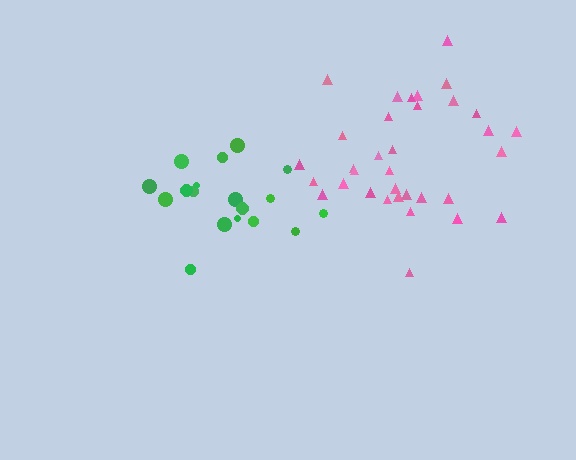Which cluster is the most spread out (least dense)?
Green.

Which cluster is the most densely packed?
Pink.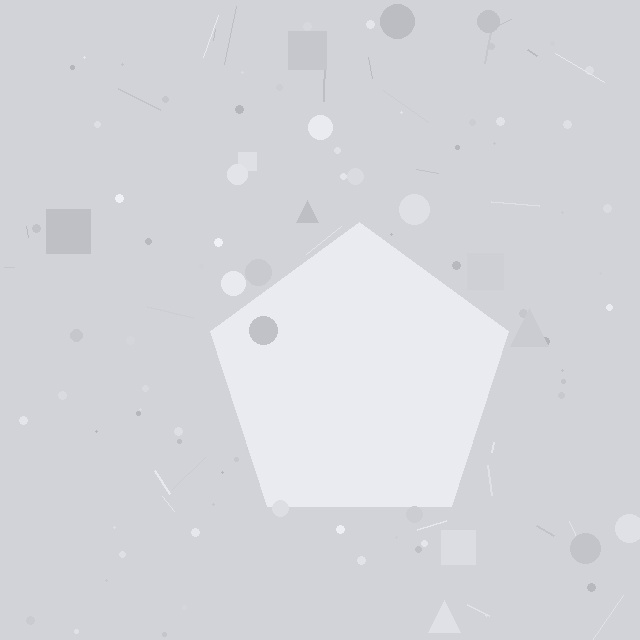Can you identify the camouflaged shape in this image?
The camouflaged shape is a pentagon.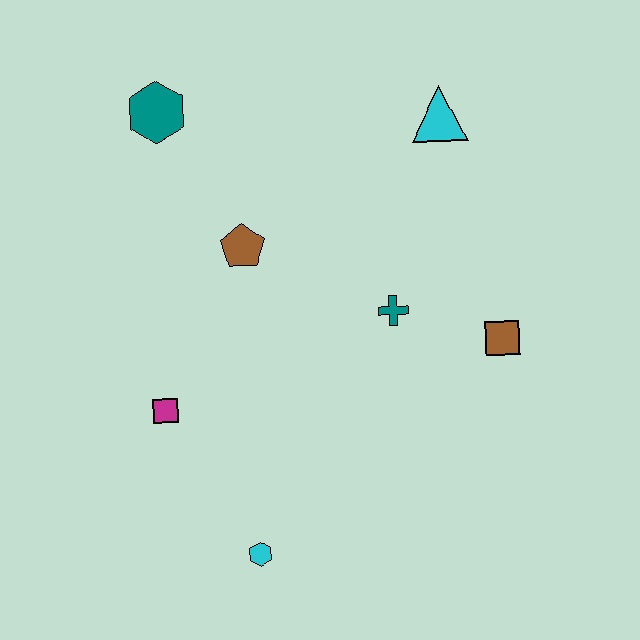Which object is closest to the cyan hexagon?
The magenta square is closest to the cyan hexagon.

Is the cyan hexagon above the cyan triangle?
No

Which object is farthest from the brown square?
The teal hexagon is farthest from the brown square.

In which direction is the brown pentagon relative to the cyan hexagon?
The brown pentagon is above the cyan hexagon.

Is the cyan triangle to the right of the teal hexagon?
Yes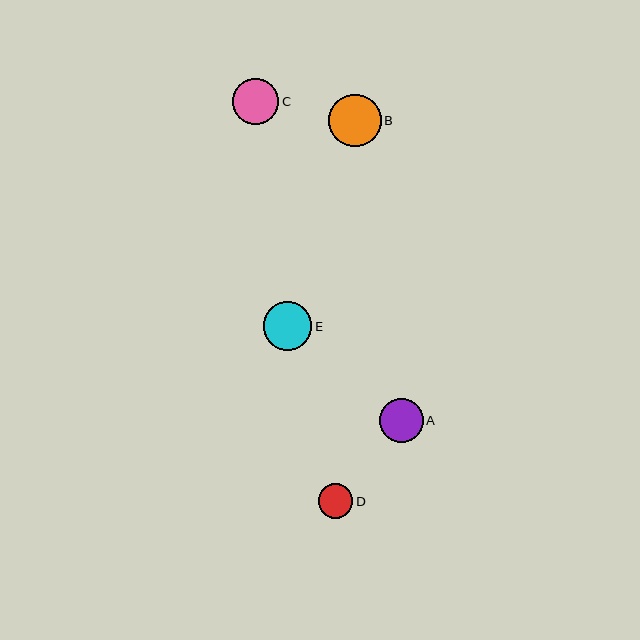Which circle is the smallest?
Circle D is the smallest with a size of approximately 35 pixels.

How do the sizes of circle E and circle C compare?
Circle E and circle C are approximately the same size.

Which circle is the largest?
Circle B is the largest with a size of approximately 52 pixels.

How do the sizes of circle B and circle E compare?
Circle B and circle E are approximately the same size.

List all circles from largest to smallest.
From largest to smallest: B, E, C, A, D.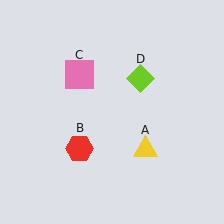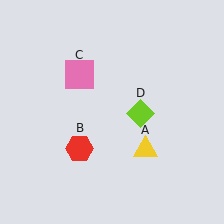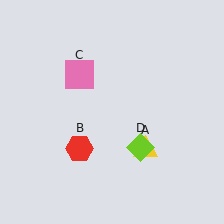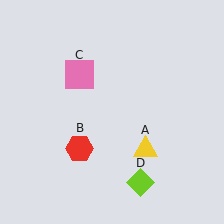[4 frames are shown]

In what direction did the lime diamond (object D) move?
The lime diamond (object D) moved down.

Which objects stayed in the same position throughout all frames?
Yellow triangle (object A) and red hexagon (object B) and pink square (object C) remained stationary.